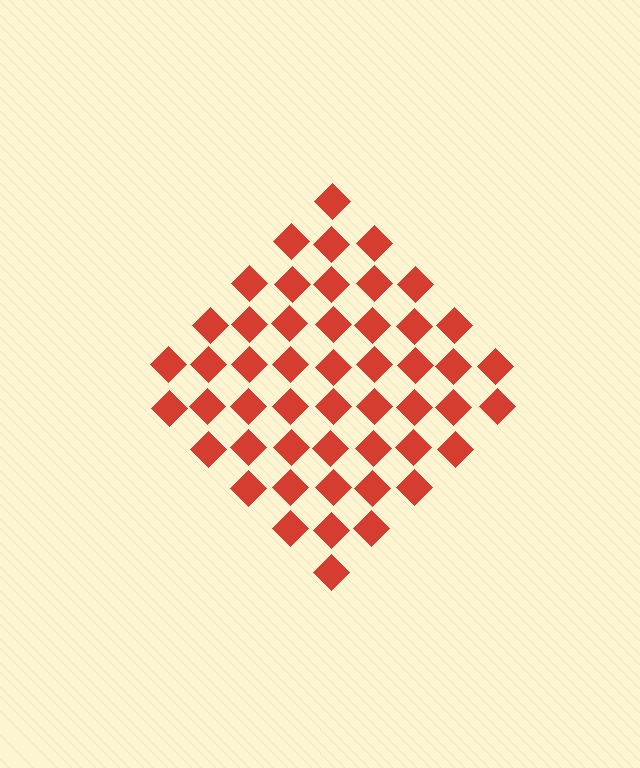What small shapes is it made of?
It is made of small diamonds.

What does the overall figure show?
The overall figure shows a diamond.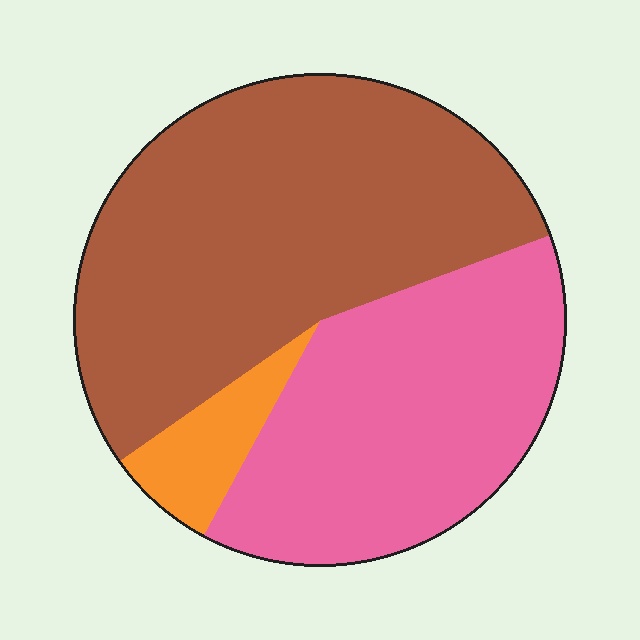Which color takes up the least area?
Orange, at roughly 5%.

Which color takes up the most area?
Brown, at roughly 55%.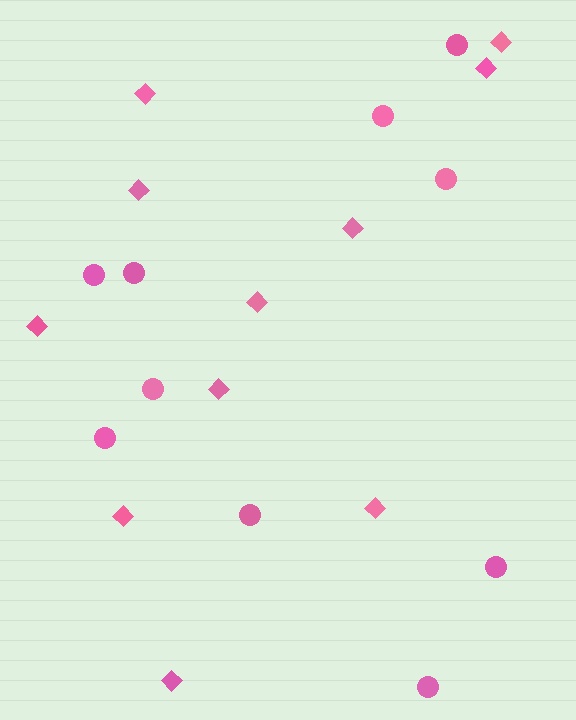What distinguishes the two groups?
There are 2 groups: one group of circles (10) and one group of diamonds (11).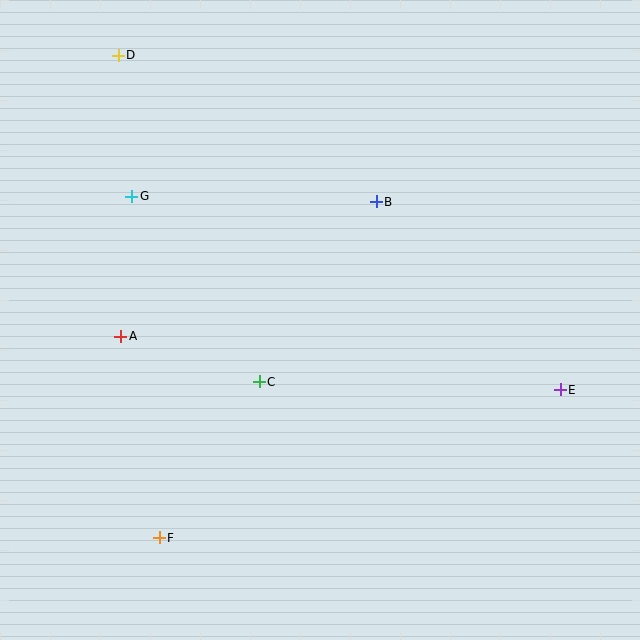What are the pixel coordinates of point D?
Point D is at (118, 55).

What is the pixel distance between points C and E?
The distance between C and E is 301 pixels.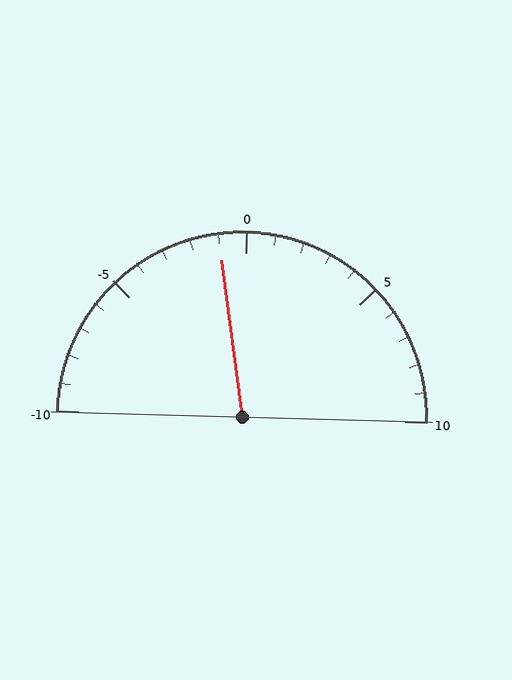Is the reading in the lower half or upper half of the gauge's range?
The reading is in the lower half of the range (-10 to 10).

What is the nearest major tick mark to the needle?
The nearest major tick mark is 0.